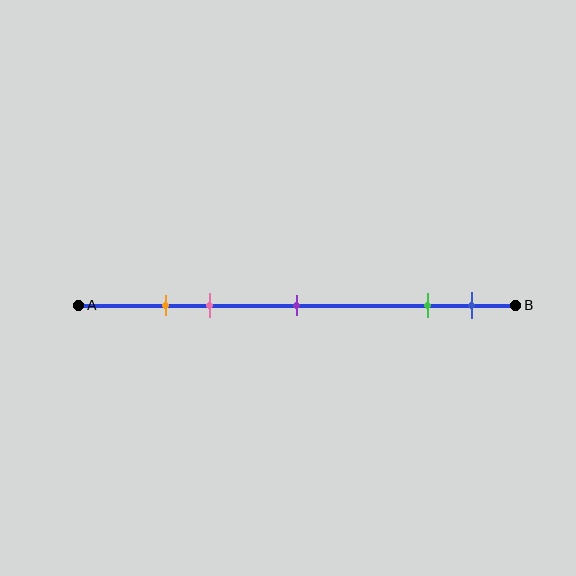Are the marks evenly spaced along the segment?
No, the marks are not evenly spaced.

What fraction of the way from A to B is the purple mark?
The purple mark is approximately 50% (0.5) of the way from A to B.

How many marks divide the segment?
There are 5 marks dividing the segment.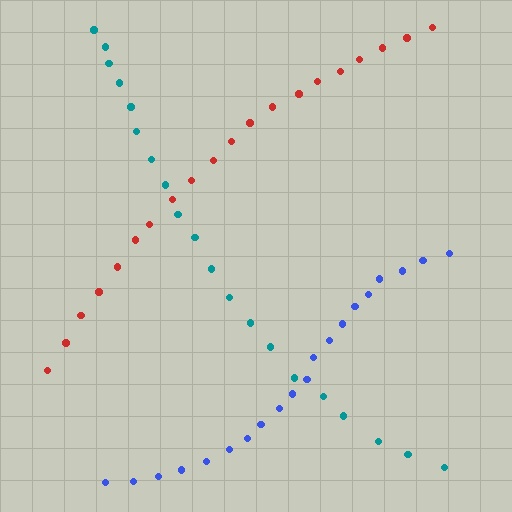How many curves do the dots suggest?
There are 3 distinct paths.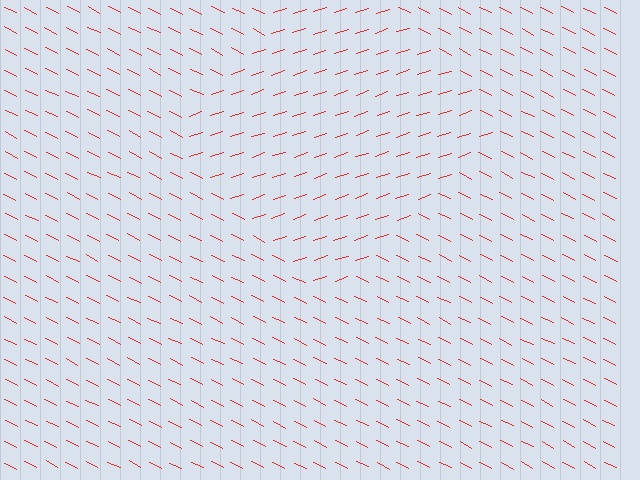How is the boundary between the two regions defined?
The boundary is defined purely by a change in line orientation (approximately 45 degrees difference). All lines are the same color and thickness.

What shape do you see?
I see a diamond.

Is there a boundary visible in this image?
Yes, there is a texture boundary formed by a change in line orientation.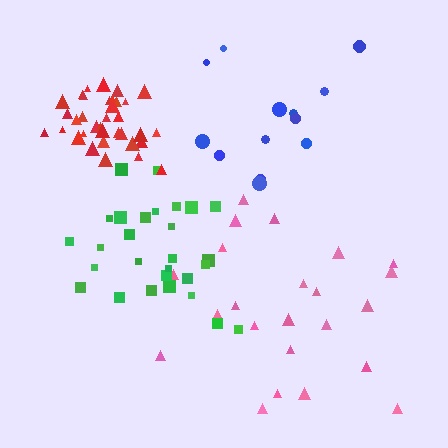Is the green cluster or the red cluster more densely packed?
Red.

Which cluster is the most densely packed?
Red.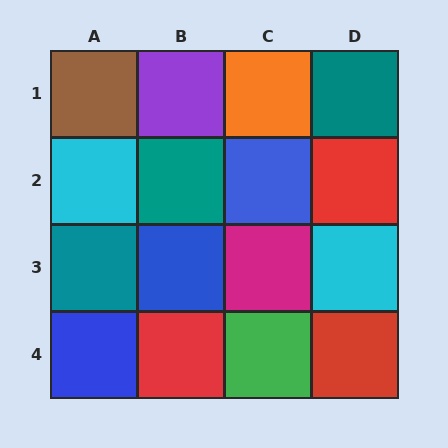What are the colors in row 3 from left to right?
Teal, blue, magenta, cyan.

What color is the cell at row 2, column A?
Cyan.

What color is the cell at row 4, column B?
Red.